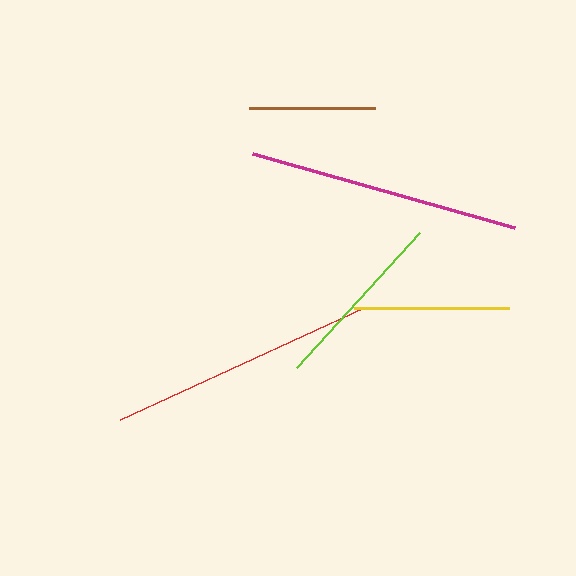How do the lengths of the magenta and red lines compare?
The magenta and red lines are approximately the same length.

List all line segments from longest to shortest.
From longest to shortest: magenta, red, lime, yellow, brown.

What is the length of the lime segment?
The lime segment is approximately 182 pixels long.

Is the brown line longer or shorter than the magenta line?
The magenta line is longer than the brown line.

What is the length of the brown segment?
The brown segment is approximately 127 pixels long.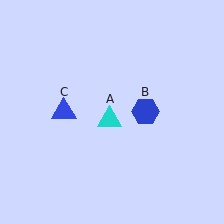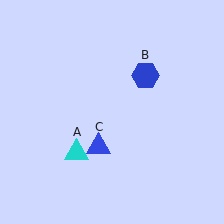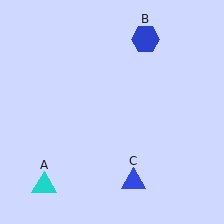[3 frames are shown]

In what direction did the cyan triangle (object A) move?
The cyan triangle (object A) moved down and to the left.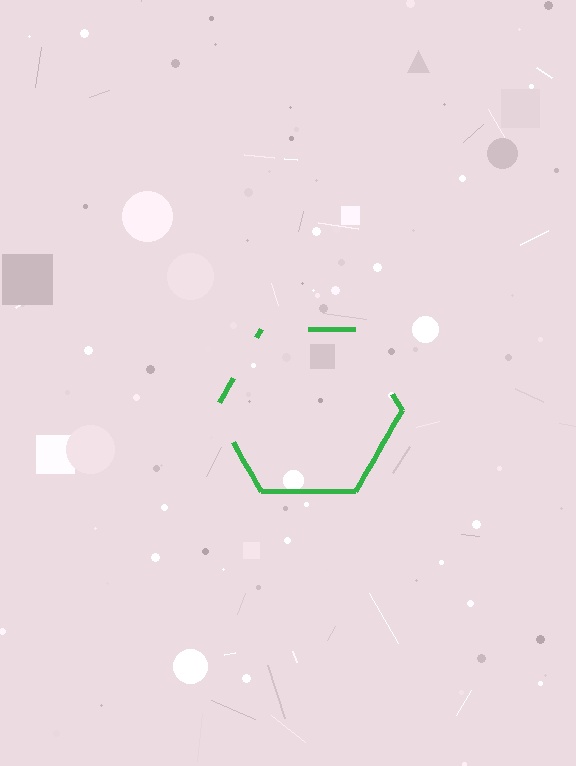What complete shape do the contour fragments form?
The contour fragments form a hexagon.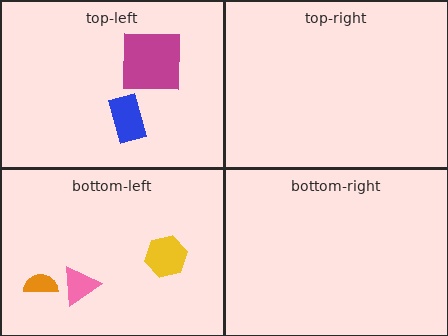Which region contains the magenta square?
The top-left region.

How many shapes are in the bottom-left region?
3.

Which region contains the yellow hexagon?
The bottom-left region.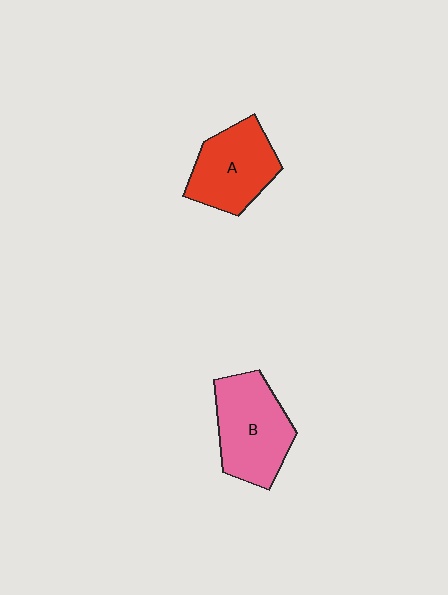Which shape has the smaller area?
Shape A (red).